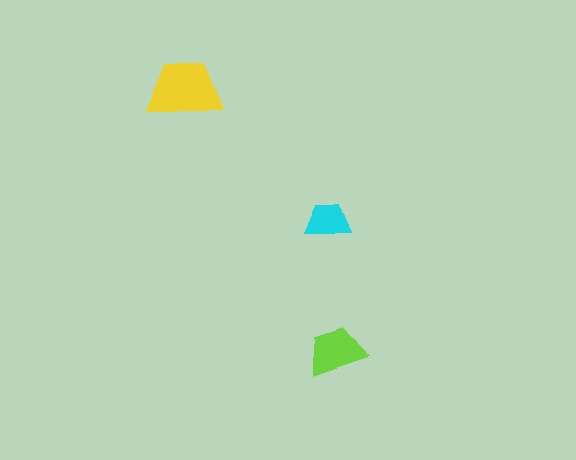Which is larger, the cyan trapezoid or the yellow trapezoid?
The yellow one.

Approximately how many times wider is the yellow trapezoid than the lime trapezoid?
About 1.5 times wider.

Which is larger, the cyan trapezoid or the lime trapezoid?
The lime one.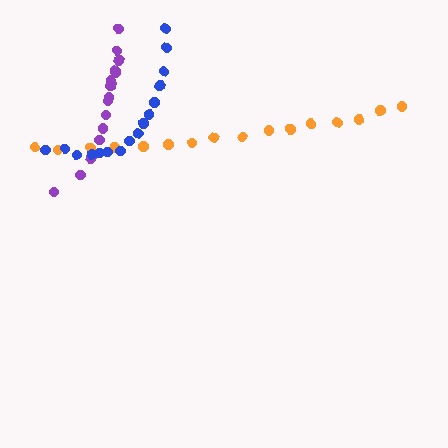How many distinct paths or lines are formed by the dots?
There are 3 distinct paths.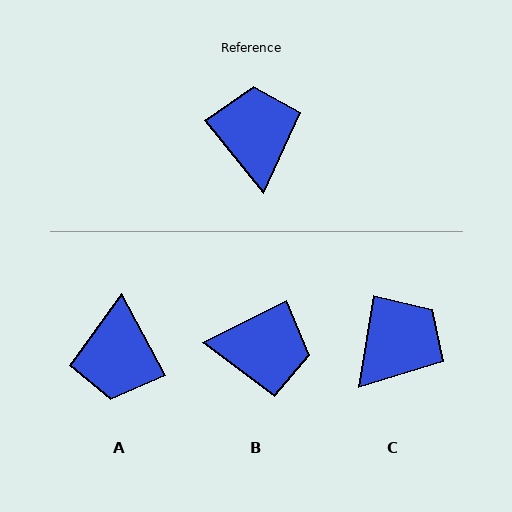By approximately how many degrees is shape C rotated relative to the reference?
Approximately 48 degrees clockwise.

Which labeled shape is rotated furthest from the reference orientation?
A, about 169 degrees away.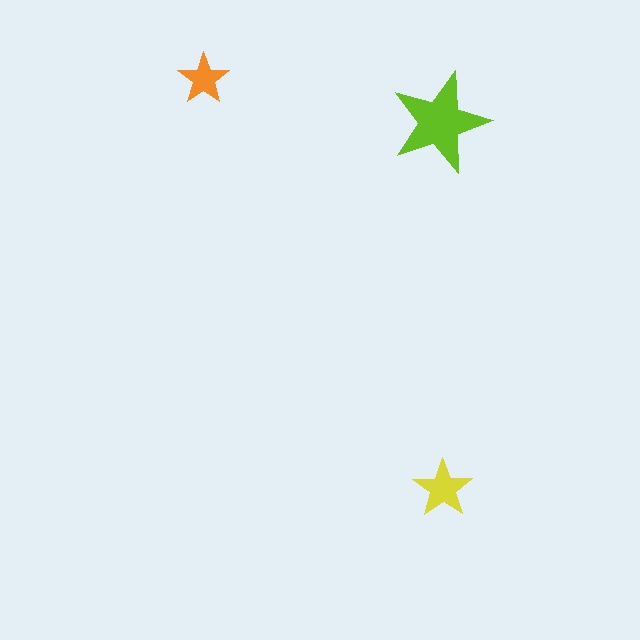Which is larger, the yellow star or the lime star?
The lime one.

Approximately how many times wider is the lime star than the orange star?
About 2 times wider.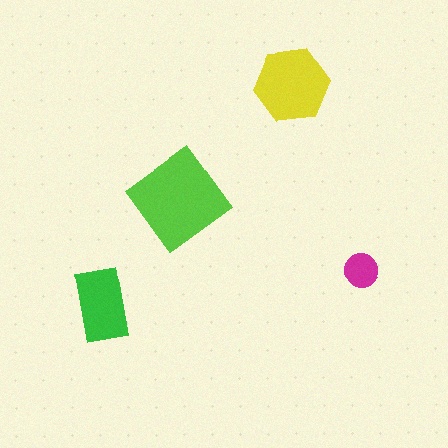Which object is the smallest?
The magenta circle.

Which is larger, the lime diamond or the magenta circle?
The lime diamond.